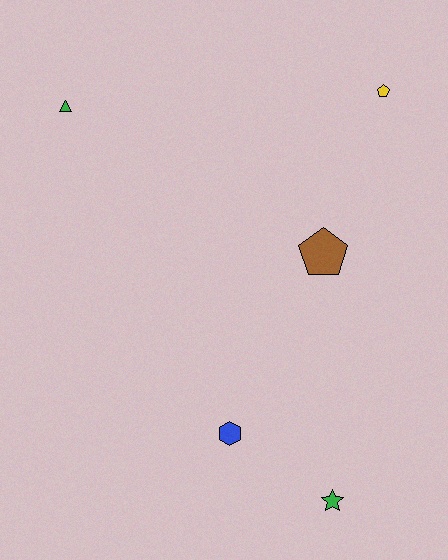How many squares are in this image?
There are no squares.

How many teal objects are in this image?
There are no teal objects.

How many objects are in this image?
There are 5 objects.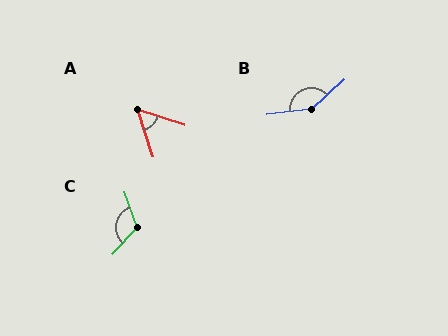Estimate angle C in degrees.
Approximately 118 degrees.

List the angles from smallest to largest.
A (55°), C (118°), B (145°).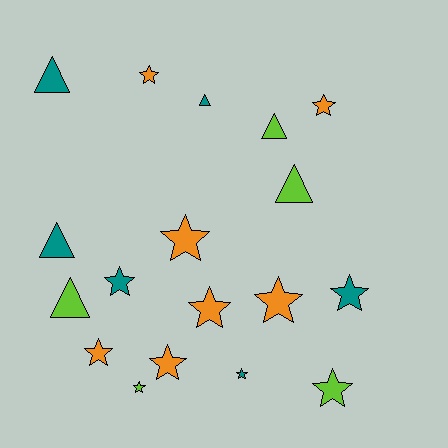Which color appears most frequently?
Orange, with 7 objects.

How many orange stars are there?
There are 7 orange stars.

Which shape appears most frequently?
Star, with 12 objects.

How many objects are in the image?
There are 18 objects.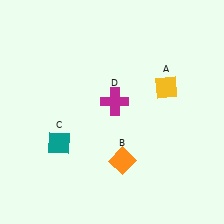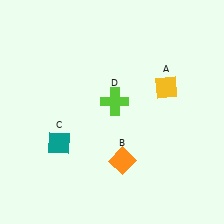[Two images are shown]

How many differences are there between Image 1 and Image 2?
There is 1 difference between the two images.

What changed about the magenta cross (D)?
In Image 1, D is magenta. In Image 2, it changed to lime.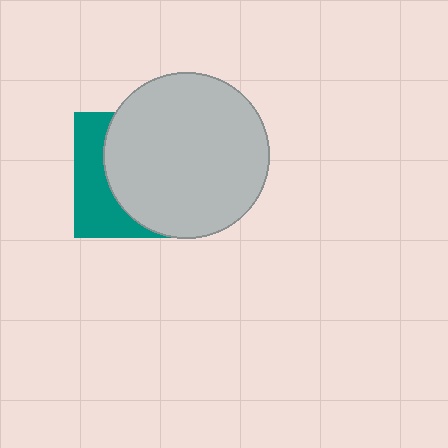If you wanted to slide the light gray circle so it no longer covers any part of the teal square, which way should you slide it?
Slide it right — that is the most direct way to separate the two shapes.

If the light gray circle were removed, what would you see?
You would see the complete teal square.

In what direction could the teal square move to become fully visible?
The teal square could move left. That would shift it out from behind the light gray circle entirely.